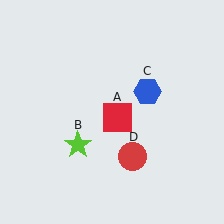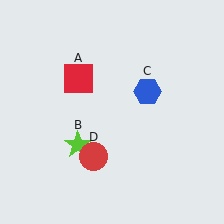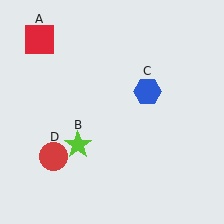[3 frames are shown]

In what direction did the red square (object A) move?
The red square (object A) moved up and to the left.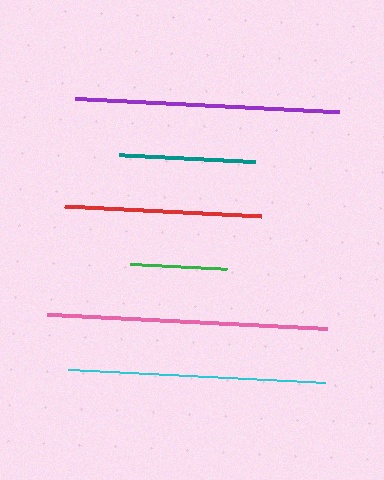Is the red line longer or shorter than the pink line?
The pink line is longer than the red line.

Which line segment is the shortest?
The green line is the shortest at approximately 96 pixels.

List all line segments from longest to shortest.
From longest to shortest: pink, purple, cyan, red, teal, green.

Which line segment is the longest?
The pink line is the longest at approximately 280 pixels.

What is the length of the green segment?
The green segment is approximately 96 pixels long.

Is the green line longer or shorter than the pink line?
The pink line is longer than the green line.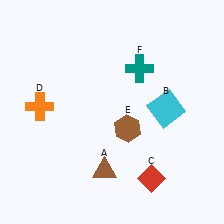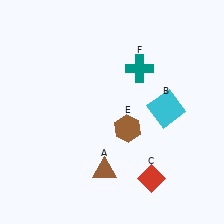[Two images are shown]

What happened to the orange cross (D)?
The orange cross (D) was removed in Image 2. It was in the top-left area of Image 1.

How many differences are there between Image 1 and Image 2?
There is 1 difference between the two images.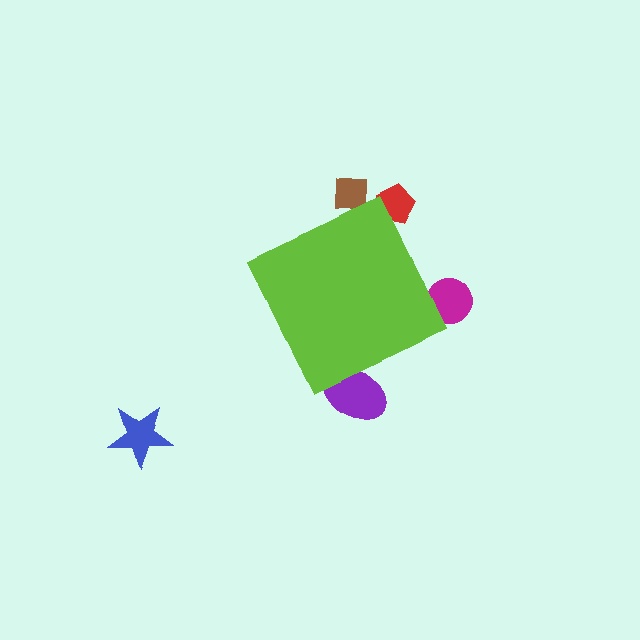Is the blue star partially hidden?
No, the blue star is fully visible.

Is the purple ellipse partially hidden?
Yes, the purple ellipse is partially hidden behind the lime diamond.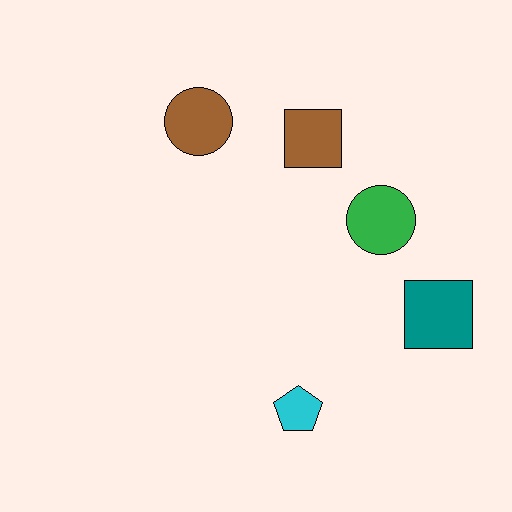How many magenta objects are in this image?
There are no magenta objects.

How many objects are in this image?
There are 5 objects.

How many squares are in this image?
There are 2 squares.